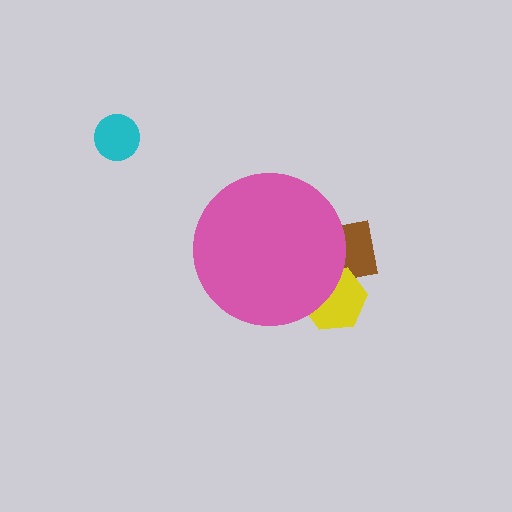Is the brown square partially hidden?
Yes, the brown square is partially hidden behind the pink circle.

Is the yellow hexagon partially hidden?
Yes, the yellow hexagon is partially hidden behind the pink circle.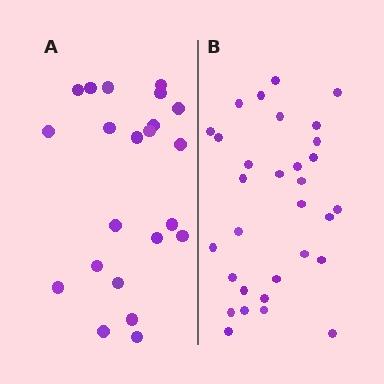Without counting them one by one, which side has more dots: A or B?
Region B (the right region) has more dots.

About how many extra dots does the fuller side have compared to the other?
Region B has roughly 8 or so more dots than region A.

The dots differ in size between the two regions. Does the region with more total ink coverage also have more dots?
No. Region A has more total ink coverage because its dots are larger, but region B actually contains more individual dots. Total area can be misleading — the number of items is what matters here.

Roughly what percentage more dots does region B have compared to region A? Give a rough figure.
About 40% more.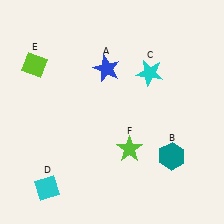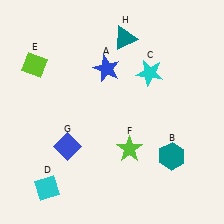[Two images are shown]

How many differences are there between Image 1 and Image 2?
There are 2 differences between the two images.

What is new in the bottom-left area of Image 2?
A blue diamond (G) was added in the bottom-left area of Image 2.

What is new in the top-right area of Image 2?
A teal triangle (H) was added in the top-right area of Image 2.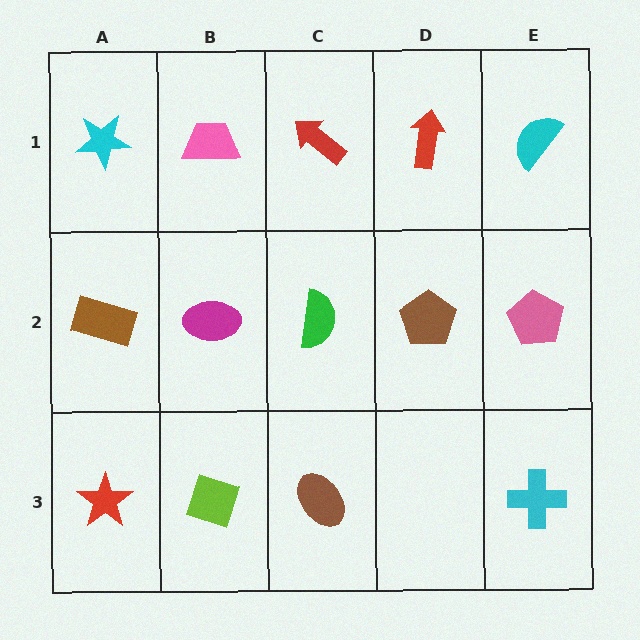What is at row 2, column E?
A pink pentagon.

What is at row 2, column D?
A brown pentagon.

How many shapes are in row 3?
4 shapes.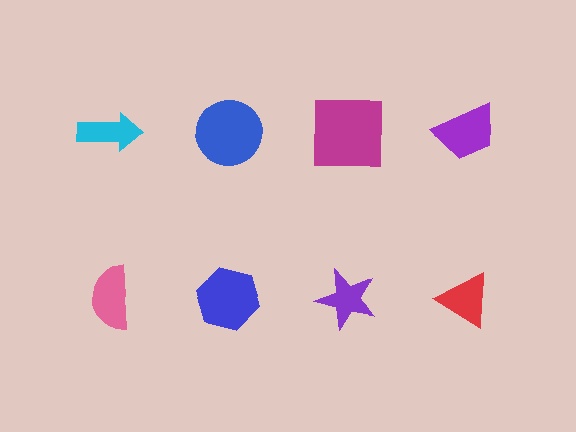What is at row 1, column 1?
A cyan arrow.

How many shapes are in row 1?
4 shapes.